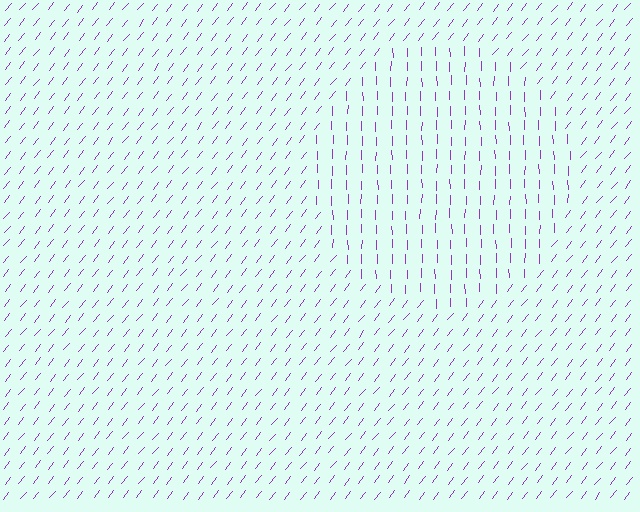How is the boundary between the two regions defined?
The boundary is defined purely by a change in line orientation (approximately 38 degrees difference). All lines are the same color and thickness.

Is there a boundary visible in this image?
Yes, there is a texture boundary formed by a change in line orientation.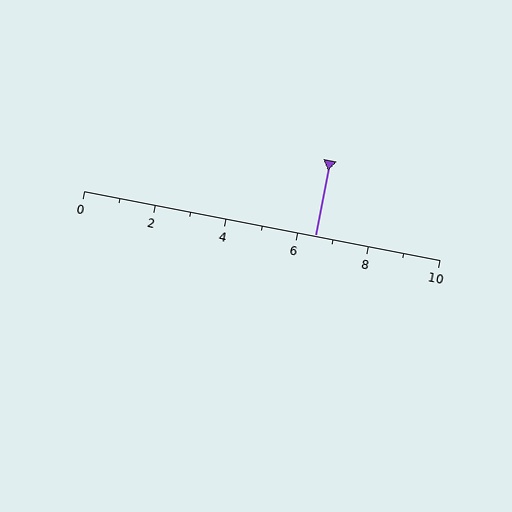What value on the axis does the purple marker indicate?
The marker indicates approximately 6.5.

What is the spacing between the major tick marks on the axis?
The major ticks are spaced 2 apart.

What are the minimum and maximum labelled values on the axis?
The axis runs from 0 to 10.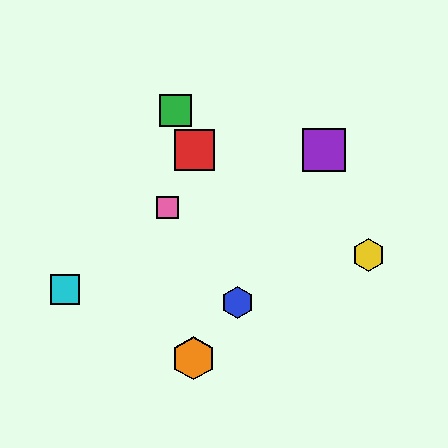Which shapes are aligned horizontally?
The red square, the purple square are aligned horizontally.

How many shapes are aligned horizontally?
2 shapes (the red square, the purple square) are aligned horizontally.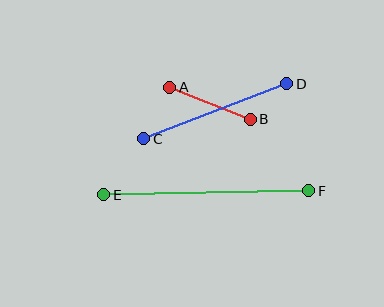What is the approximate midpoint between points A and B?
The midpoint is at approximately (210, 103) pixels.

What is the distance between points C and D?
The distance is approximately 153 pixels.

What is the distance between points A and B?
The distance is approximately 86 pixels.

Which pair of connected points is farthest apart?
Points E and F are farthest apart.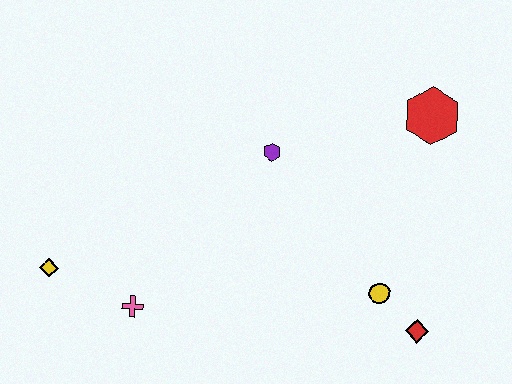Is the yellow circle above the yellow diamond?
No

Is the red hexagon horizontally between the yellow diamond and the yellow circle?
No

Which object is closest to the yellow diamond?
The pink cross is closest to the yellow diamond.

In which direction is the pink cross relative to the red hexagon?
The pink cross is to the left of the red hexagon.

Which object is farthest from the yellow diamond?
The red hexagon is farthest from the yellow diamond.